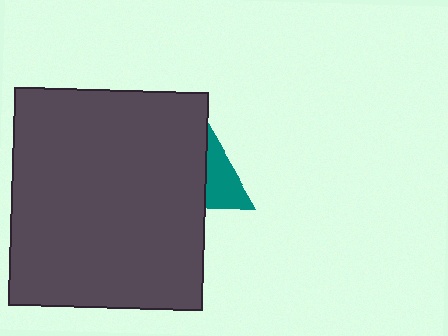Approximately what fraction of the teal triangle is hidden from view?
Roughly 57% of the teal triangle is hidden behind the dark gray rectangle.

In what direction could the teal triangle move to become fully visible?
The teal triangle could move right. That would shift it out from behind the dark gray rectangle entirely.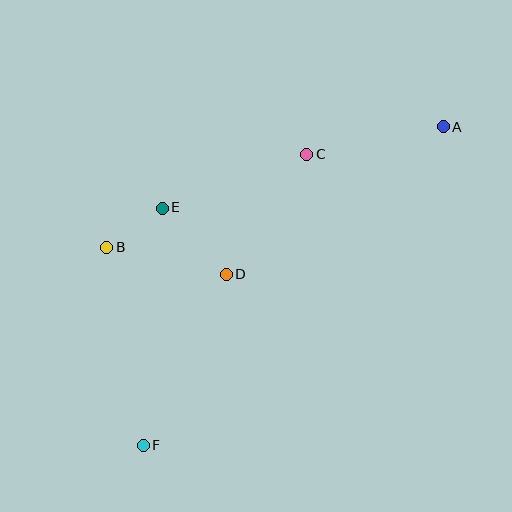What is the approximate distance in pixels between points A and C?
The distance between A and C is approximately 139 pixels.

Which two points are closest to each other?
Points B and E are closest to each other.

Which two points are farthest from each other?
Points A and F are farthest from each other.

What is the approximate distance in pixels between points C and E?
The distance between C and E is approximately 155 pixels.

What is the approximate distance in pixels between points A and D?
The distance between A and D is approximately 263 pixels.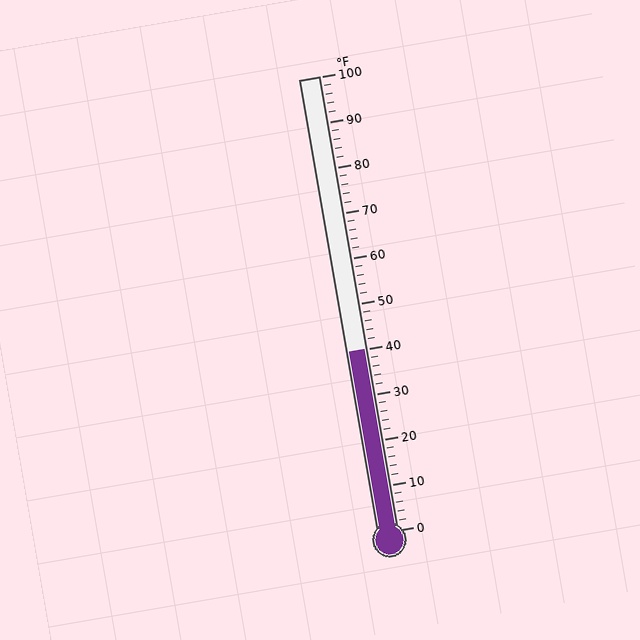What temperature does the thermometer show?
The thermometer shows approximately 40°F.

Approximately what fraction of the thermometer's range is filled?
The thermometer is filled to approximately 40% of its range.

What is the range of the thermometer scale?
The thermometer scale ranges from 0°F to 100°F.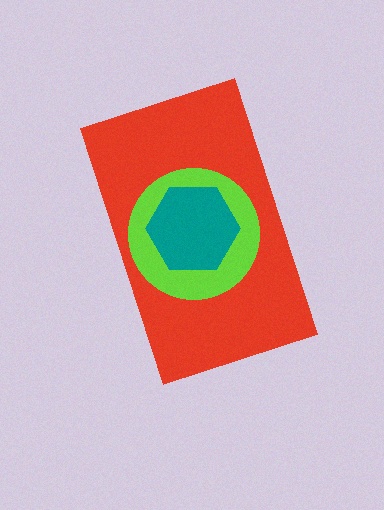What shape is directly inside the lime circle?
The teal hexagon.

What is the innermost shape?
The teal hexagon.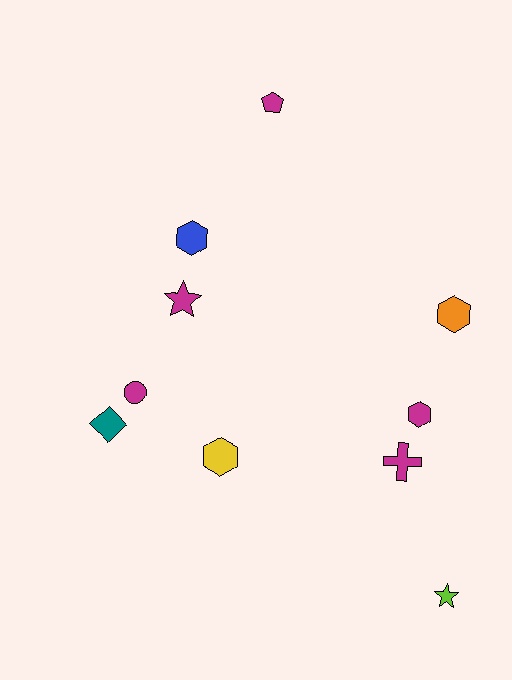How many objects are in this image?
There are 10 objects.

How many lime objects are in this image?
There is 1 lime object.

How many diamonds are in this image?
There is 1 diamond.